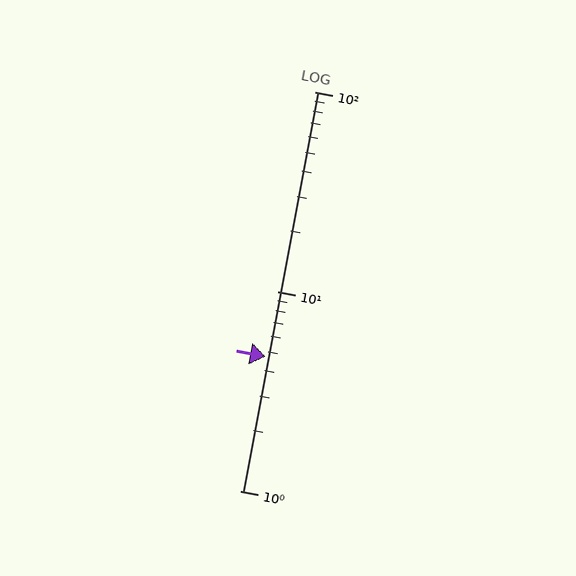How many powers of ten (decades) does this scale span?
The scale spans 2 decades, from 1 to 100.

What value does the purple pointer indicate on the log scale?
The pointer indicates approximately 4.7.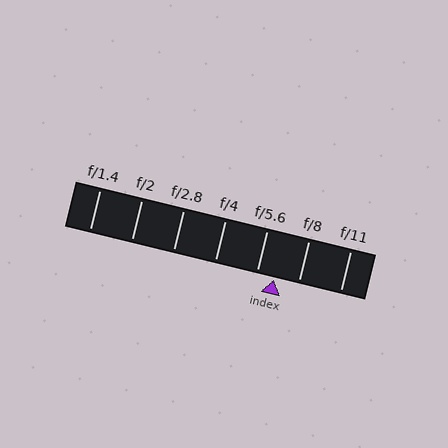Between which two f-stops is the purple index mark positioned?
The index mark is between f/5.6 and f/8.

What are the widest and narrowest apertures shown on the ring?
The widest aperture shown is f/1.4 and the narrowest is f/11.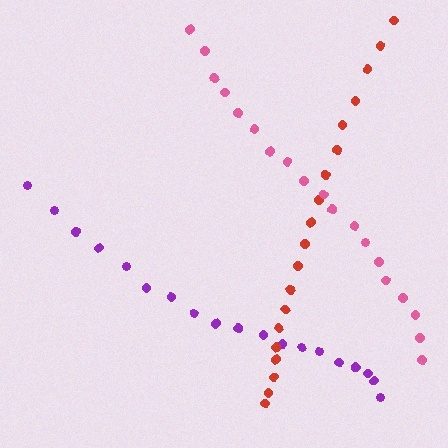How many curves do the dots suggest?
There are 3 distinct paths.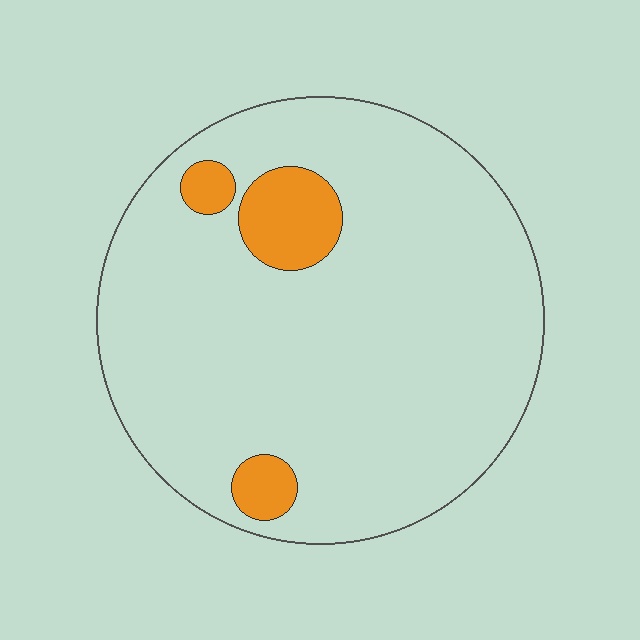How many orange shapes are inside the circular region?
3.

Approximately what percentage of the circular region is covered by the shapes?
Approximately 10%.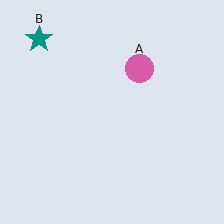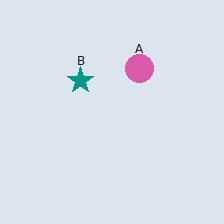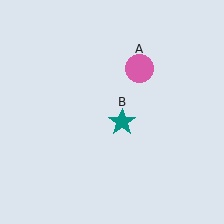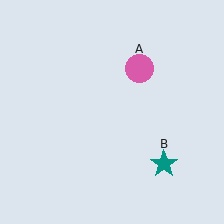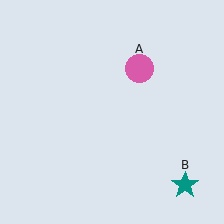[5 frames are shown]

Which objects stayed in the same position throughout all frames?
Pink circle (object A) remained stationary.